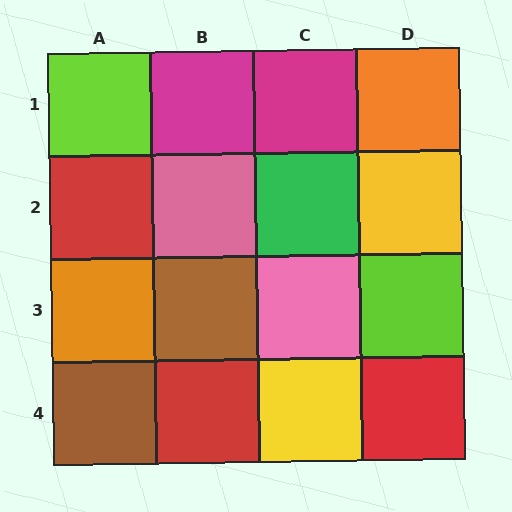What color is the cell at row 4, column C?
Yellow.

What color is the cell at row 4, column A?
Brown.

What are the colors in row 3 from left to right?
Orange, brown, pink, lime.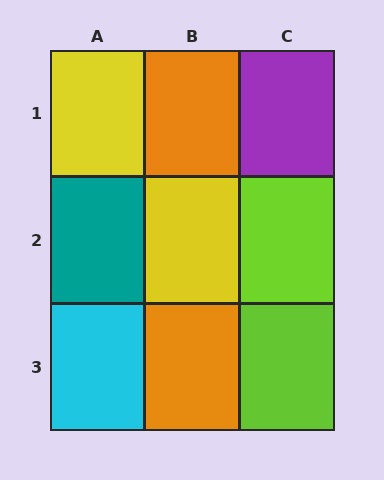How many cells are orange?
2 cells are orange.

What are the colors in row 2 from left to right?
Teal, yellow, lime.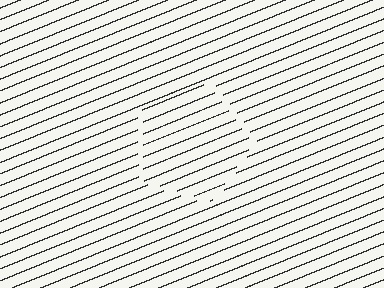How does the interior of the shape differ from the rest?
The interior of the shape contains the same grating, shifted by half a period — the contour is defined by the phase discontinuity where line-ends from the inner and outer gratings abut.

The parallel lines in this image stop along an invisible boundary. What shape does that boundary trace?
An illusory pentagon. The interior of the shape contains the same grating, shifted by half a period — the contour is defined by the phase discontinuity where line-ends from the inner and outer gratings abut.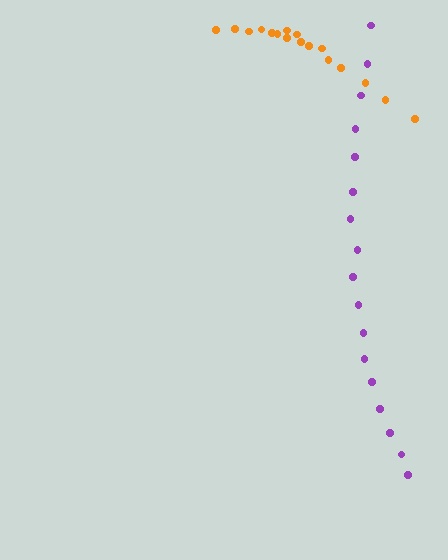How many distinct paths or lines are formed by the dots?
There are 2 distinct paths.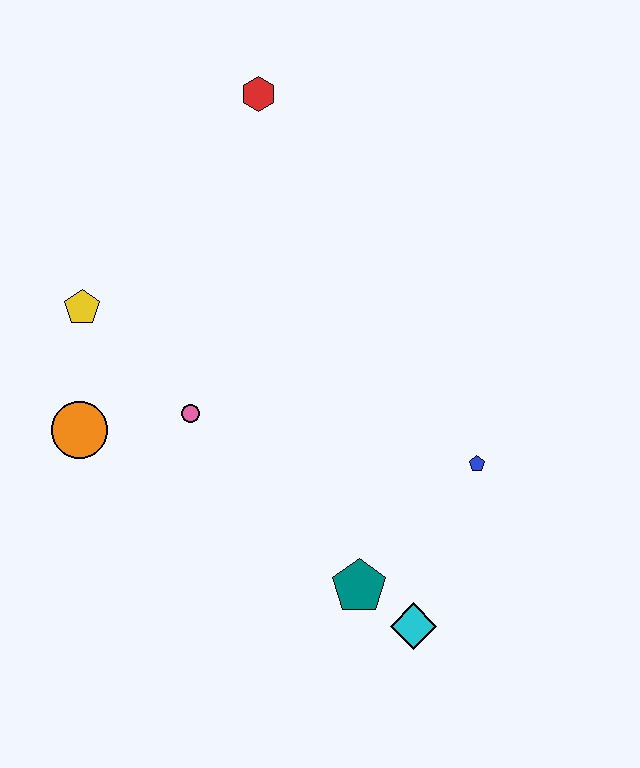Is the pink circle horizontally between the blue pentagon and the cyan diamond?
No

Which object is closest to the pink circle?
The orange circle is closest to the pink circle.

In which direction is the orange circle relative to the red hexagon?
The orange circle is below the red hexagon.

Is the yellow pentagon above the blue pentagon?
Yes